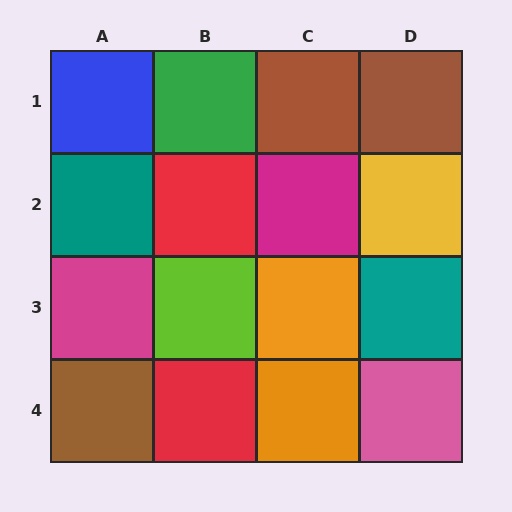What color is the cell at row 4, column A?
Brown.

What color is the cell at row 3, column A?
Magenta.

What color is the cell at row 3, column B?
Lime.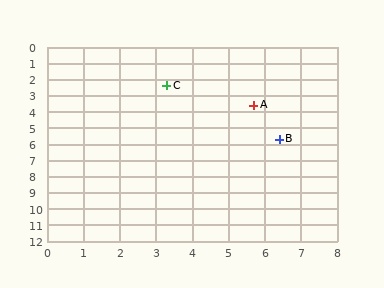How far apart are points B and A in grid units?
Points B and A are about 2.2 grid units apart.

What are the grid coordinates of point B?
Point B is at approximately (6.4, 5.7).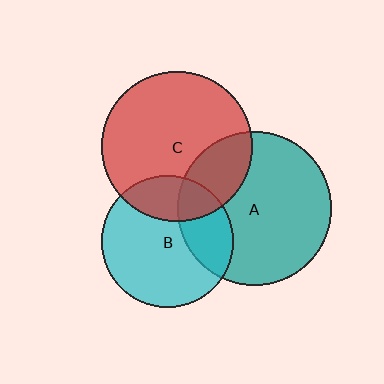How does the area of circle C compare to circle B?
Approximately 1.3 times.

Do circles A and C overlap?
Yes.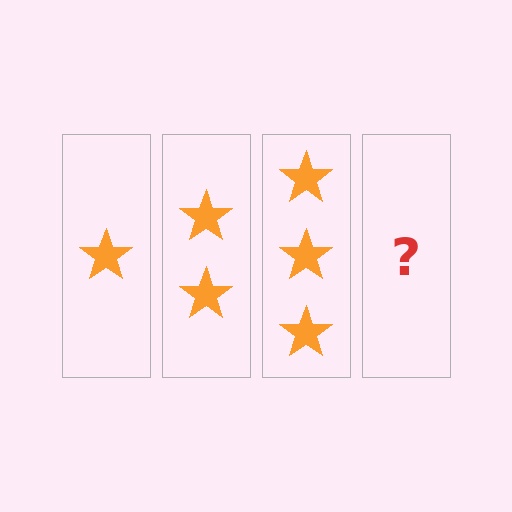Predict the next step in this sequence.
The next step is 4 stars.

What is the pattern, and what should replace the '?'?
The pattern is that each step adds one more star. The '?' should be 4 stars.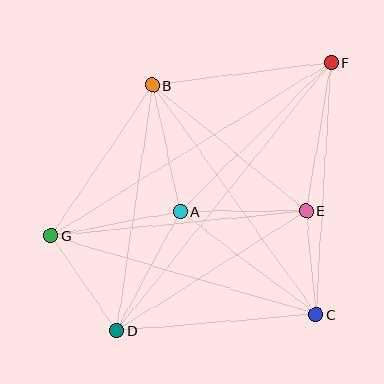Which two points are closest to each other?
Points C and E are closest to each other.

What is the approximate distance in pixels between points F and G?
The distance between F and G is approximately 329 pixels.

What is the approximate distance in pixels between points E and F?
The distance between E and F is approximately 150 pixels.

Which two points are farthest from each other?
Points D and F are farthest from each other.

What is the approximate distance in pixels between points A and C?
The distance between A and C is approximately 171 pixels.